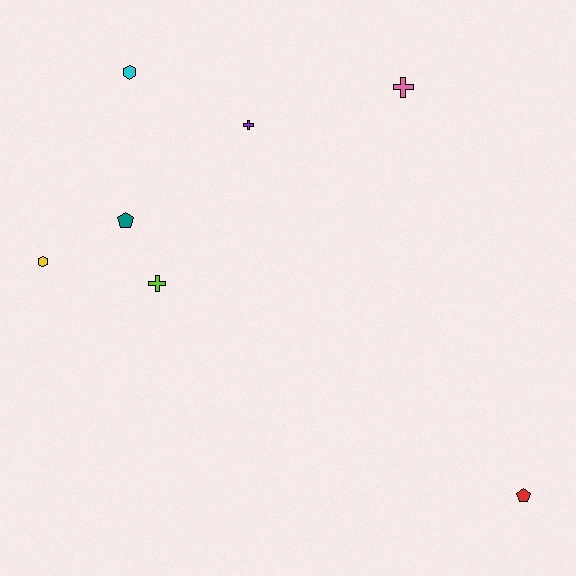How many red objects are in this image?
There is 1 red object.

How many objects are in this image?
There are 7 objects.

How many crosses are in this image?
There are 3 crosses.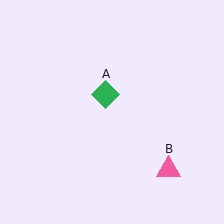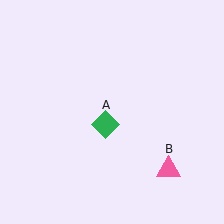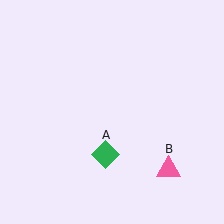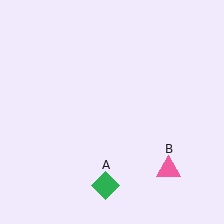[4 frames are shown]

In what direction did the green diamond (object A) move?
The green diamond (object A) moved down.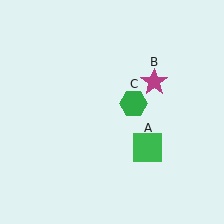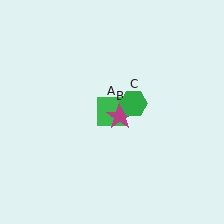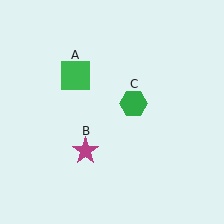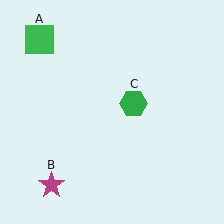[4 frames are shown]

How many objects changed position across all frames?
2 objects changed position: green square (object A), magenta star (object B).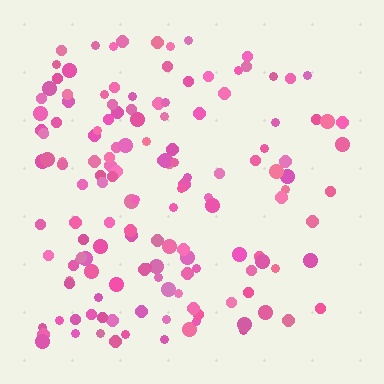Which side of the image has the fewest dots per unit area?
The right.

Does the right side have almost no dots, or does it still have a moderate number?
Still a moderate number, just noticeably fewer than the left.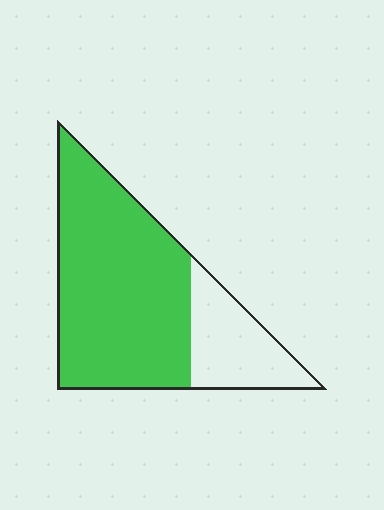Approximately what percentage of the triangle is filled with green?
Approximately 75%.